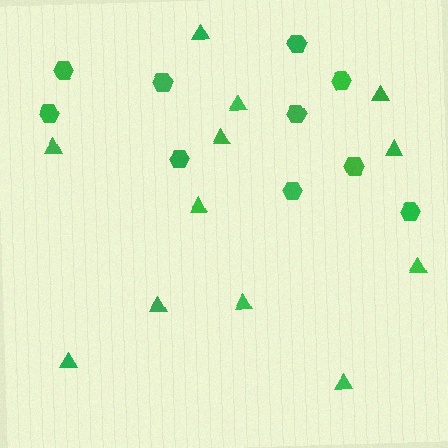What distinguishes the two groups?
There are 2 groups: one group of triangles (12) and one group of hexagons (10).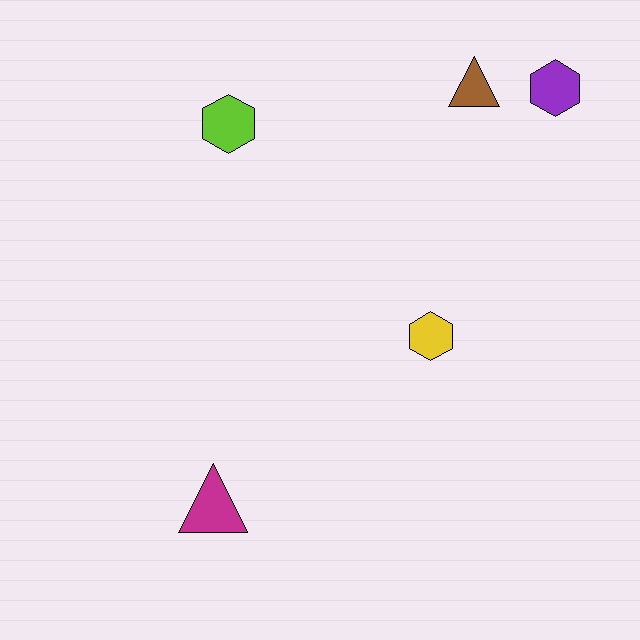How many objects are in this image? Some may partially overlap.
There are 5 objects.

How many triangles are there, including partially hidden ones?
There are 2 triangles.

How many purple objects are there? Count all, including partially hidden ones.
There is 1 purple object.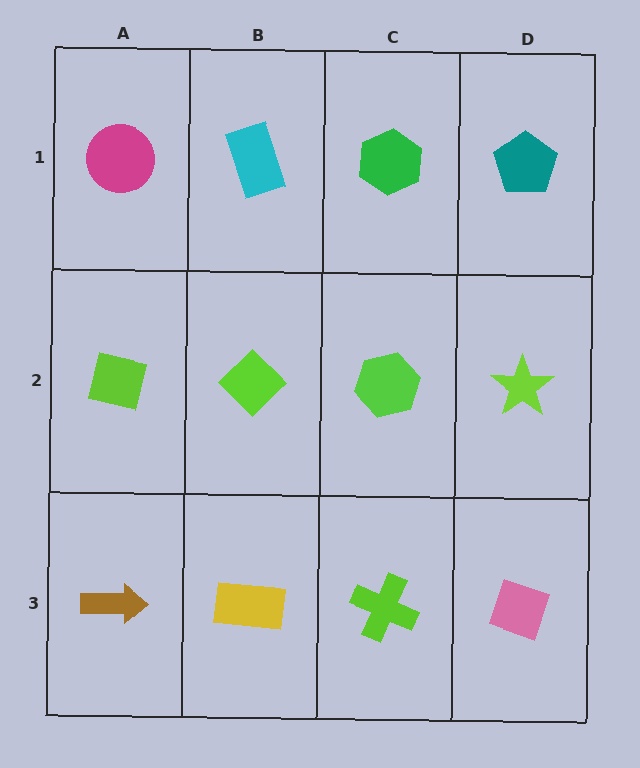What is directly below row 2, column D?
A pink diamond.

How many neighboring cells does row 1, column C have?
3.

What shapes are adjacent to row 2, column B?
A cyan rectangle (row 1, column B), a yellow rectangle (row 3, column B), a lime square (row 2, column A), a lime hexagon (row 2, column C).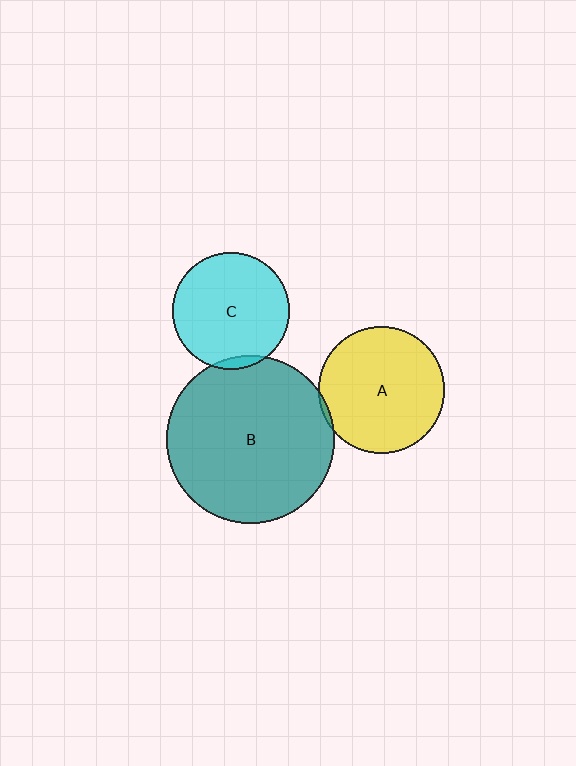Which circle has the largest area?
Circle B (teal).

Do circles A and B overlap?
Yes.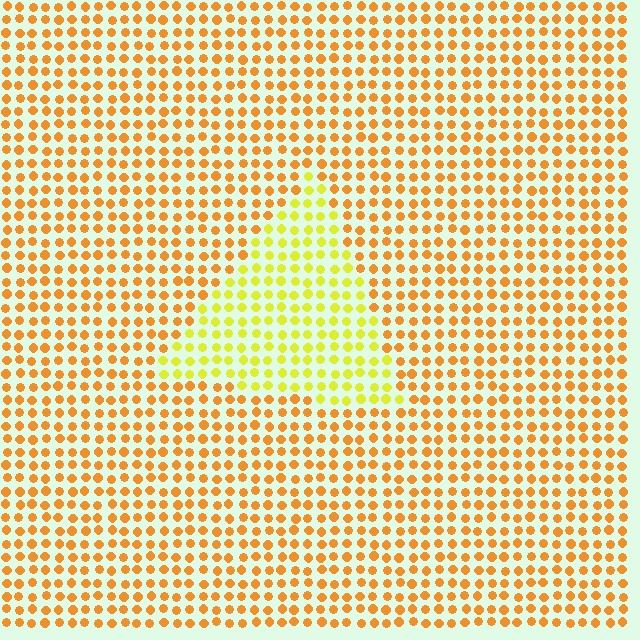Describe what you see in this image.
The image is filled with small orange elements in a uniform arrangement. A triangle-shaped region is visible where the elements are tinted to a slightly different hue, forming a subtle color boundary.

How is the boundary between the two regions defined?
The boundary is defined purely by a slight shift in hue (about 35 degrees). Spacing, size, and orientation are identical on both sides.